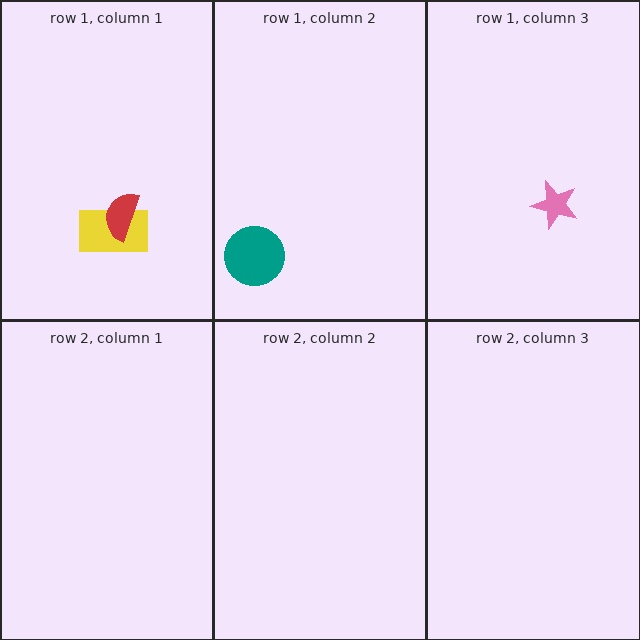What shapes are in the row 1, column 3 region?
The pink star.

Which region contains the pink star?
The row 1, column 3 region.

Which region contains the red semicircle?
The row 1, column 1 region.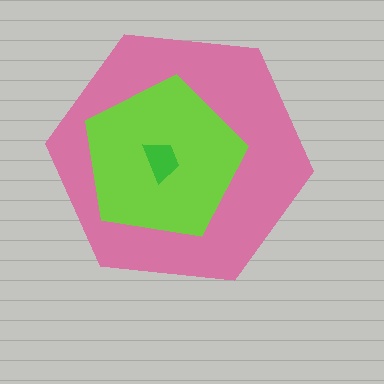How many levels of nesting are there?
3.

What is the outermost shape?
The pink hexagon.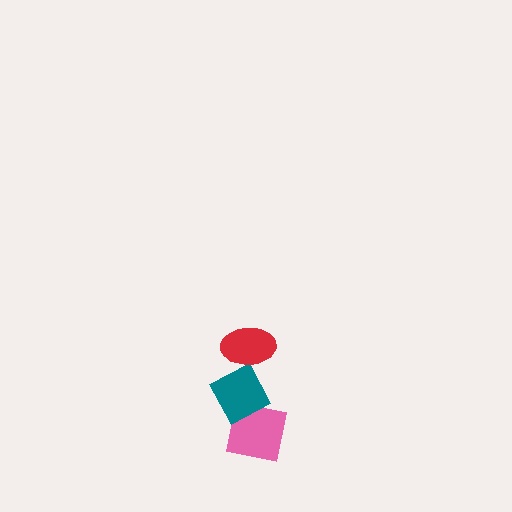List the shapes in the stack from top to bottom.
From top to bottom: the red ellipse, the teal diamond, the pink square.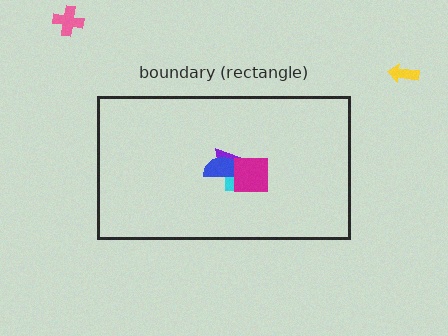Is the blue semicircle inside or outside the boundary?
Inside.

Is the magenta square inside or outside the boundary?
Inside.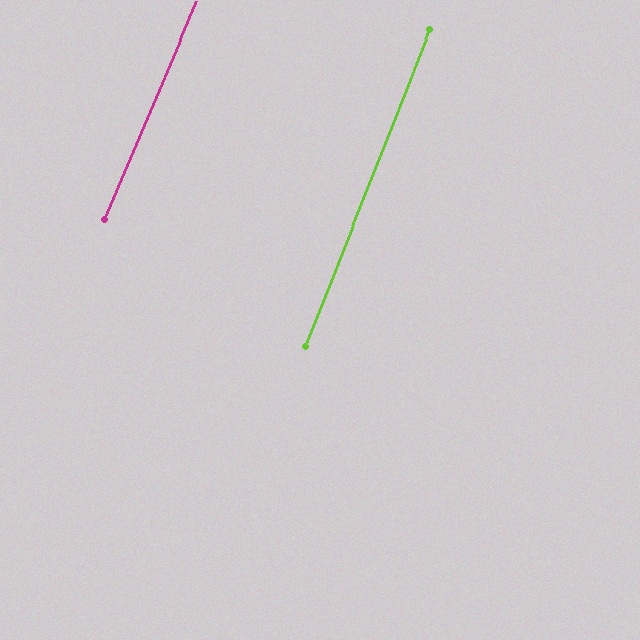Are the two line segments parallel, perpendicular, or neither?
Parallel — their directions differ by only 1.1°.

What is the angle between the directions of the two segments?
Approximately 1 degree.